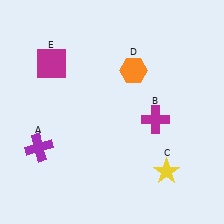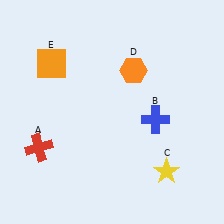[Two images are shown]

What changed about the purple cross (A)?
In Image 1, A is purple. In Image 2, it changed to red.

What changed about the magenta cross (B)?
In Image 1, B is magenta. In Image 2, it changed to blue.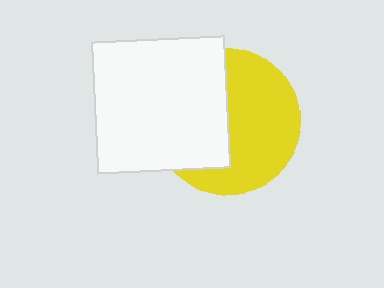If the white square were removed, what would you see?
You would see the complete yellow circle.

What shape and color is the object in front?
The object in front is a white square.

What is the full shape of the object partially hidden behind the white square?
The partially hidden object is a yellow circle.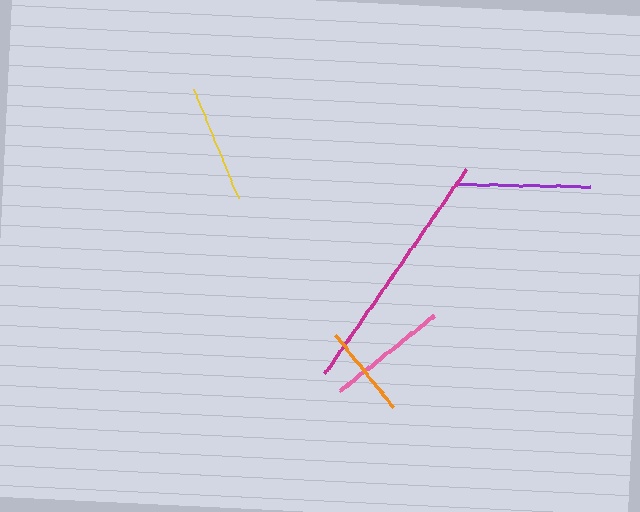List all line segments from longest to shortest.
From longest to shortest: magenta, purple, pink, yellow, orange.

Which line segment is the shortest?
The orange line is the shortest at approximately 92 pixels.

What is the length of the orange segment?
The orange segment is approximately 92 pixels long.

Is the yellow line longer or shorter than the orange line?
The yellow line is longer than the orange line.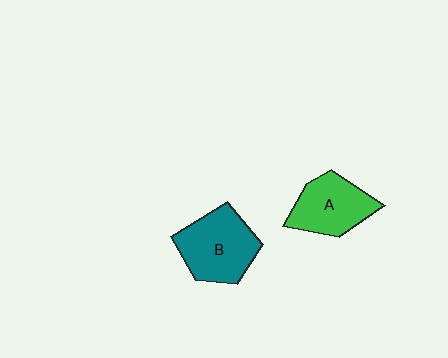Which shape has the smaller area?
Shape A (green).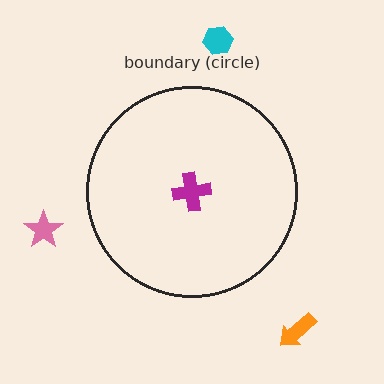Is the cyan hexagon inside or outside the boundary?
Outside.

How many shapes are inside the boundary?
1 inside, 3 outside.